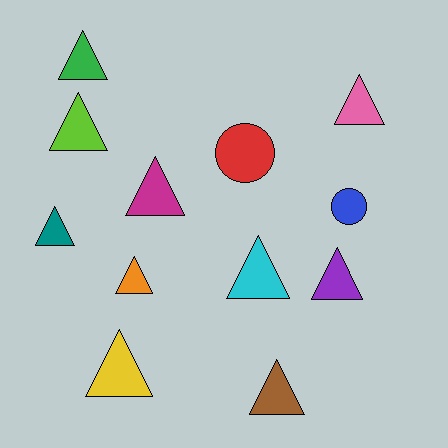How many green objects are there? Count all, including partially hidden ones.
There is 1 green object.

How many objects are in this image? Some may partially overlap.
There are 12 objects.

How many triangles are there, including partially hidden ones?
There are 10 triangles.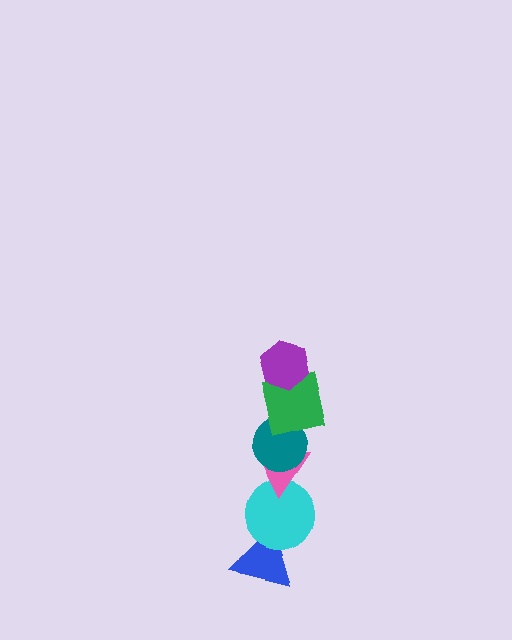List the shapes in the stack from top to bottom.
From top to bottom: the purple hexagon, the green square, the teal circle, the pink triangle, the cyan circle, the blue triangle.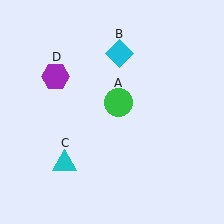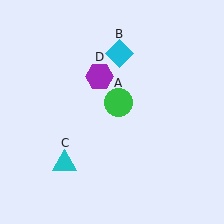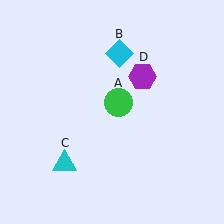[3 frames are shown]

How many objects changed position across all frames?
1 object changed position: purple hexagon (object D).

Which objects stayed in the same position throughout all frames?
Green circle (object A) and cyan diamond (object B) and cyan triangle (object C) remained stationary.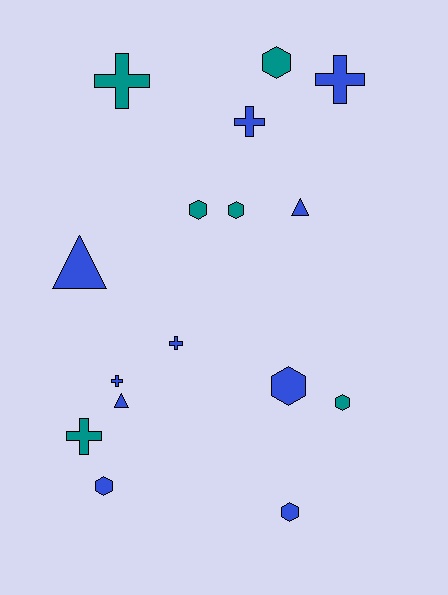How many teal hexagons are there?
There are 4 teal hexagons.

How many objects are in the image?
There are 16 objects.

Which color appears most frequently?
Blue, with 10 objects.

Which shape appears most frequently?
Hexagon, with 7 objects.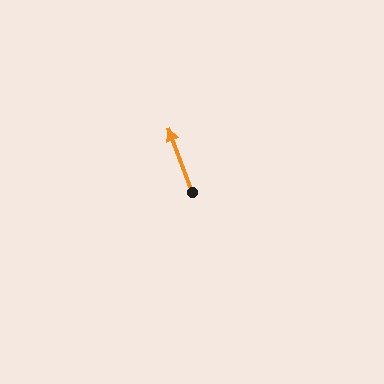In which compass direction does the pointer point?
North.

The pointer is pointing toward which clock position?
Roughly 11 o'clock.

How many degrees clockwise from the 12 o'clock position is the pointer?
Approximately 339 degrees.